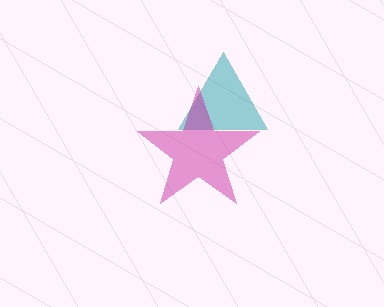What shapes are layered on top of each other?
The layered shapes are: a teal triangle, a magenta star.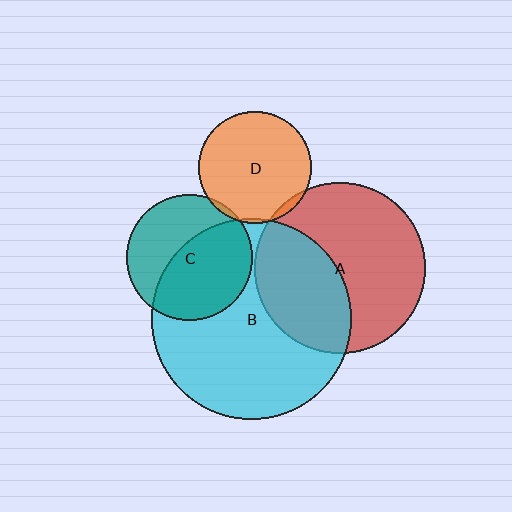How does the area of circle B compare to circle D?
Approximately 3.2 times.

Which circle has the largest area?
Circle B (cyan).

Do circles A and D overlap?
Yes.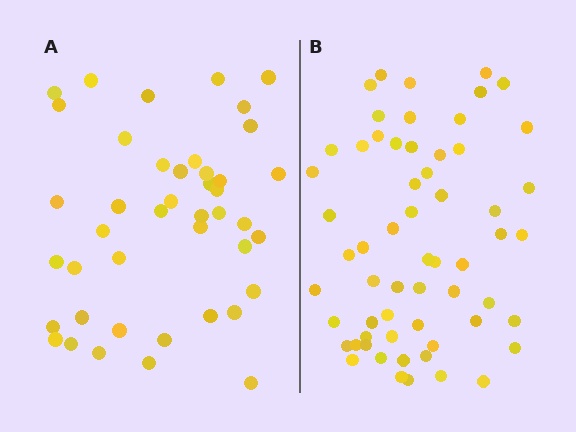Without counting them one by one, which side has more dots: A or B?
Region B (the right region) has more dots.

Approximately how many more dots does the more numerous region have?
Region B has approximately 15 more dots than region A.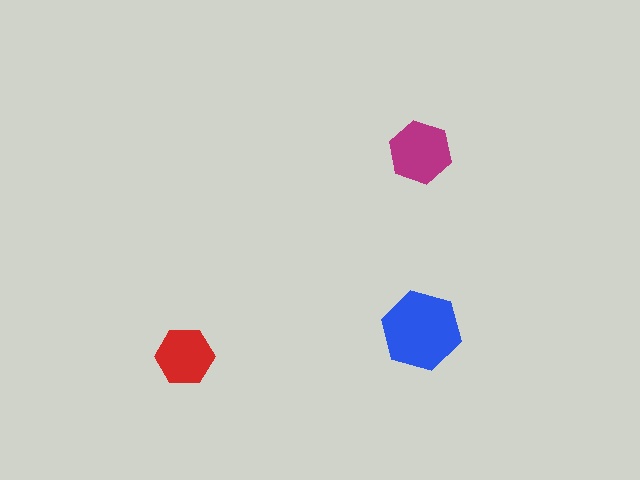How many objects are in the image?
There are 3 objects in the image.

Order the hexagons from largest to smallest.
the blue one, the magenta one, the red one.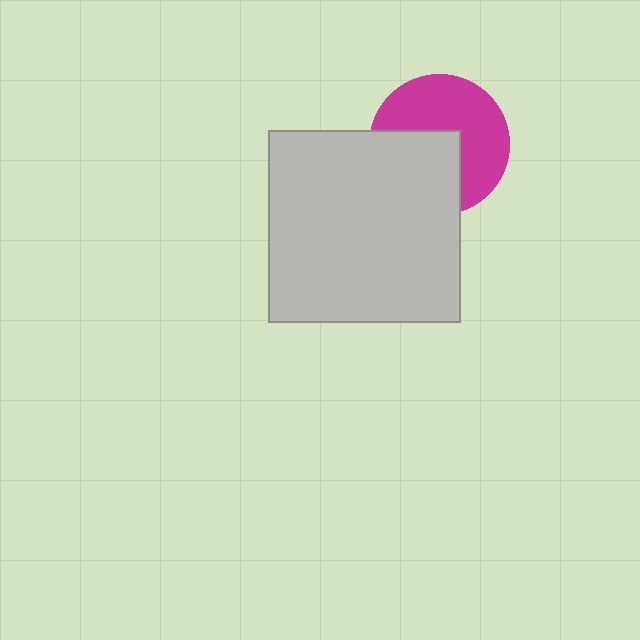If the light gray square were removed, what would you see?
You would see the complete magenta circle.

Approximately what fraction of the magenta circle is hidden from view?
Roughly 44% of the magenta circle is hidden behind the light gray square.